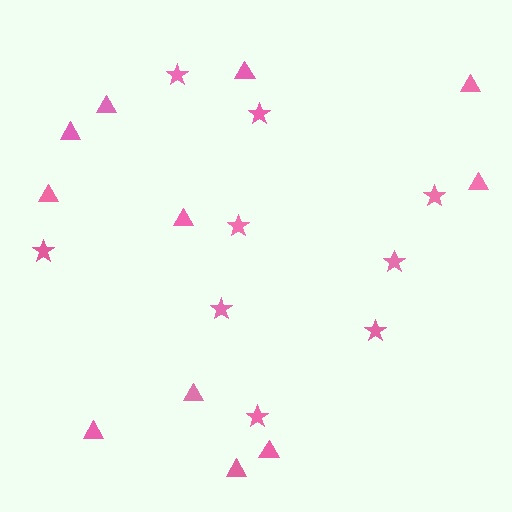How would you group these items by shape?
There are 2 groups: one group of stars (9) and one group of triangles (11).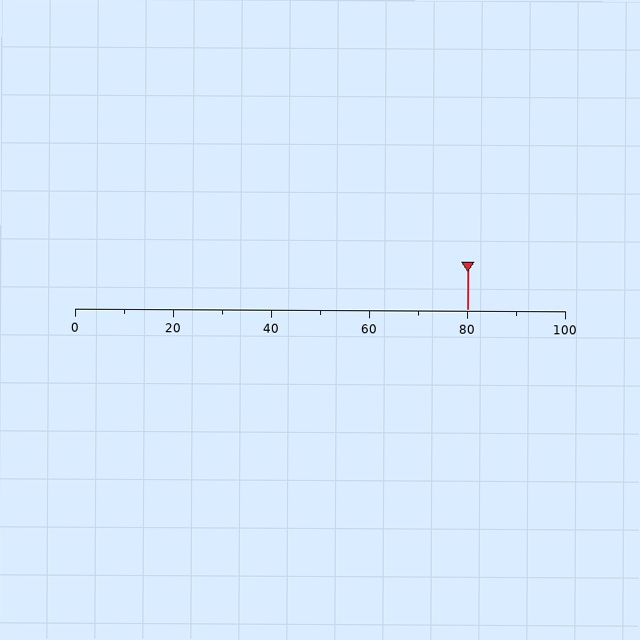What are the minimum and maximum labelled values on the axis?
The axis runs from 0 to 100.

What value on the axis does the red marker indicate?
The marker indicates approximately 80.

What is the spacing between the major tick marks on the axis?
The major ticks are spaced 20 apart.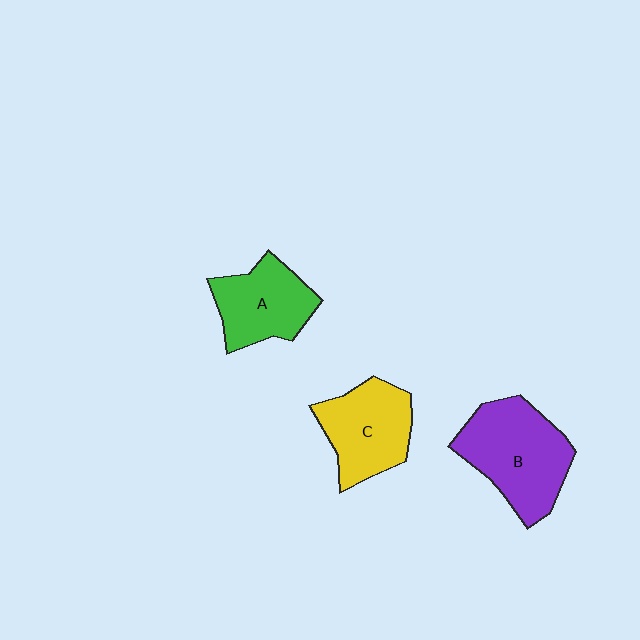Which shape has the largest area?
Shape B (purple).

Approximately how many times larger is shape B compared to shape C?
Approximately 1.3 times.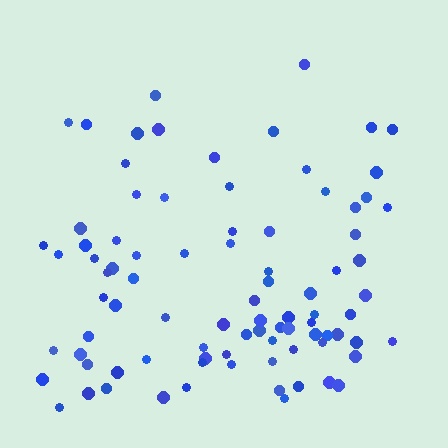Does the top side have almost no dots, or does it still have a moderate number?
Still a moderate number, just noticeably fewer than the bottom.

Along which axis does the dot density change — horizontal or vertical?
Vertical.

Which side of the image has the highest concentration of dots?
The bottom.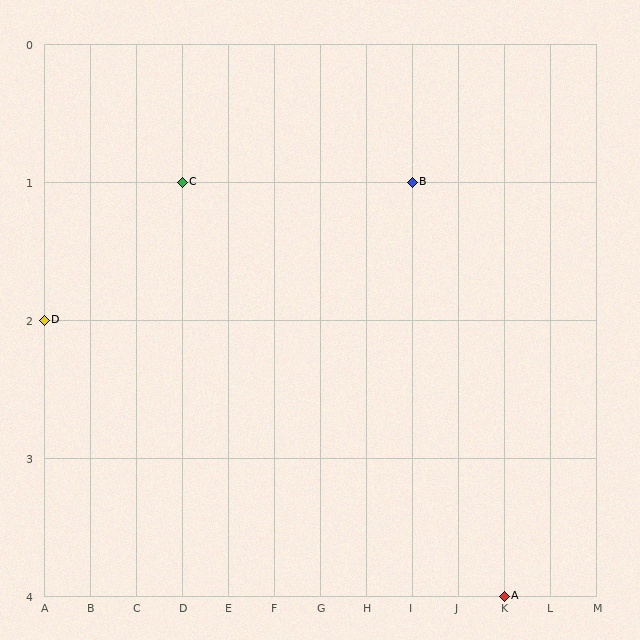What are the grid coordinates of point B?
Point B is at grid coordinates (I, 1).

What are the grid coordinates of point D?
Point D is at grid coordinates (A, 2).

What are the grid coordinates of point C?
Point C is at grid coordinates (D, 1).